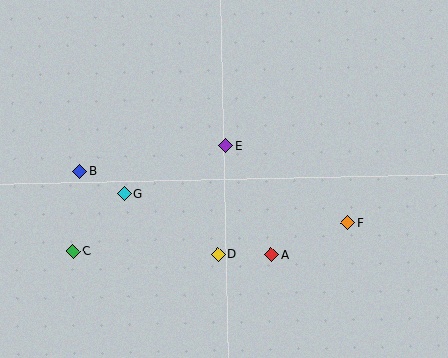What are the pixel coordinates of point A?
Point A is at (272, 255).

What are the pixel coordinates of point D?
Point D is at (218, 254).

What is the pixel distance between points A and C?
The distance between A and C is 198 pixels.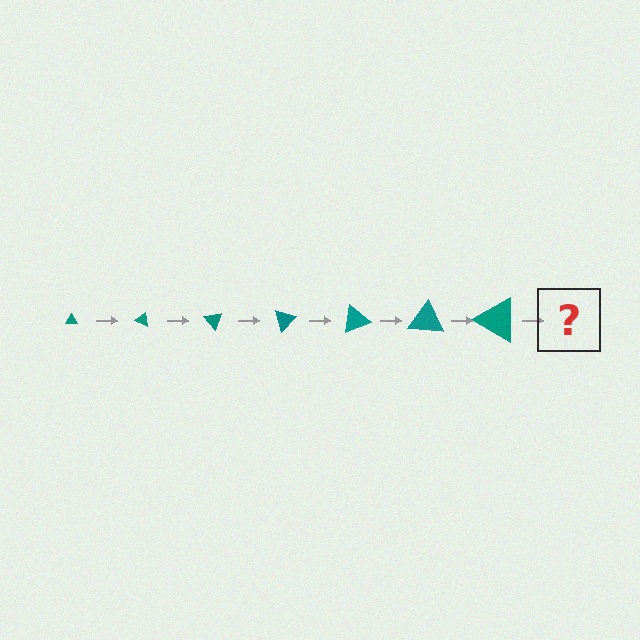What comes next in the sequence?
The next element should be a triangle, larger than the previous one and rotated 175 degrees from the start.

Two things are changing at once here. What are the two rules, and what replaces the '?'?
The two rules are that the triangle grows larger each step and it rotates 25 degrees each step. The '?' should be a triangle, larger than the previous one and rotated 175 degrees from the start.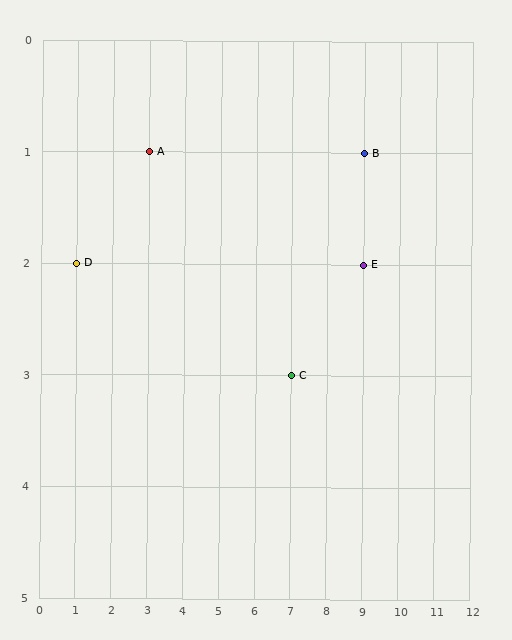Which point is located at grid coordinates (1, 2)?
Point D is at (1, 2).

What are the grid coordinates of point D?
Point D is at grid coordinates (1, 2).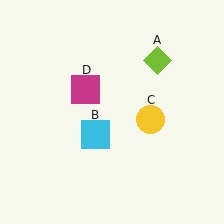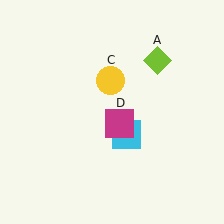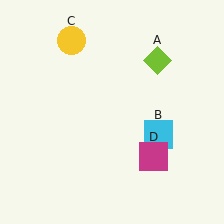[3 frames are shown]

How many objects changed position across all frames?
3 objects changed position: cyan square (object B), yellow circle (object C), magenta square (object D).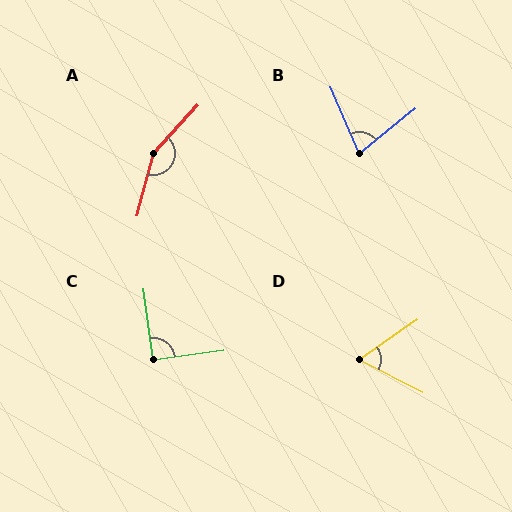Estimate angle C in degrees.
Approximately 90 degrees.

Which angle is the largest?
A, at approximately 152 degrees.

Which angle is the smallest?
D, at approximately 62 degrees.